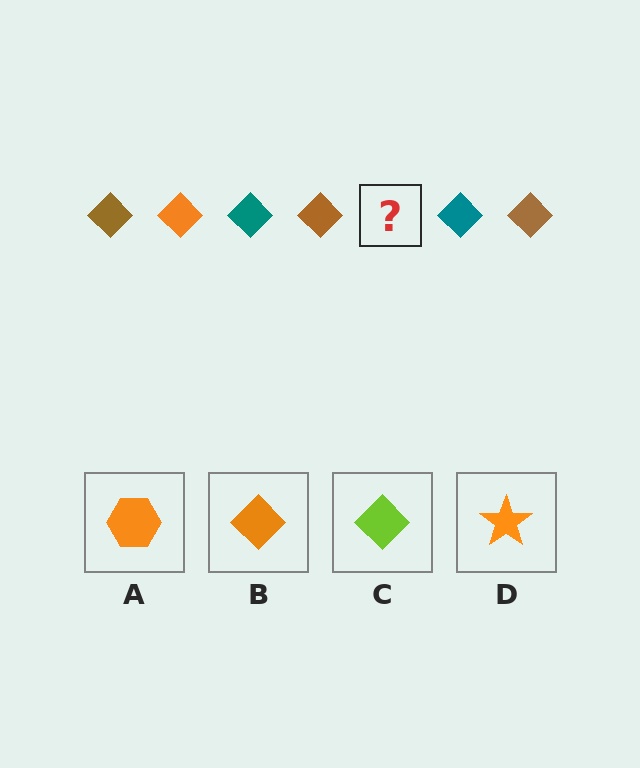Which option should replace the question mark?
Option B.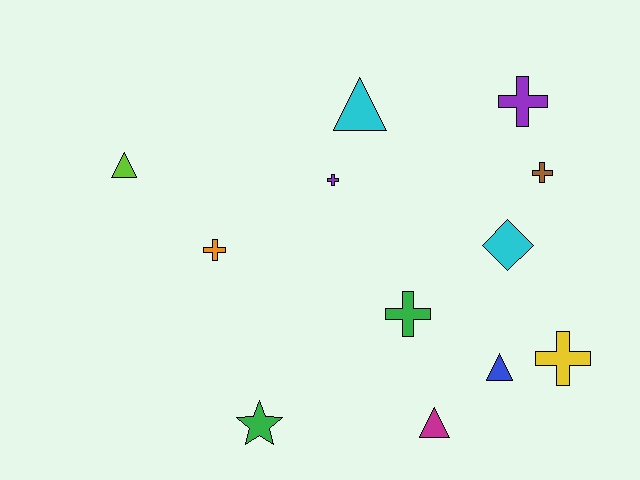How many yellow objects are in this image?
There is 1 yellow object.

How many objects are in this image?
There are 12 objects.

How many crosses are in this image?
There are 6 crosses.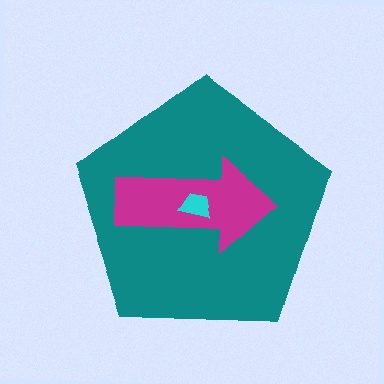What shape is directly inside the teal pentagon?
The magenta arrow.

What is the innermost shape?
The cyan trapezoid.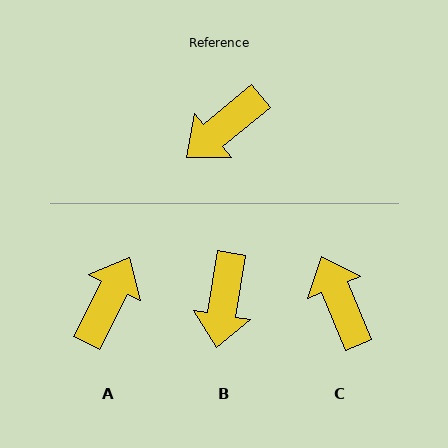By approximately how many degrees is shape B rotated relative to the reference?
Approximately 41 degrees counter-clockwise.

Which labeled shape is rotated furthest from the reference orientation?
A, about 156 degrees away.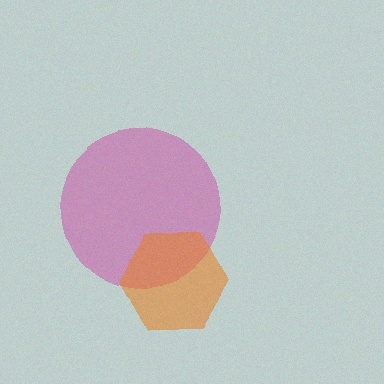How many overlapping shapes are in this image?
There are 2 overlapping shapes in the image.